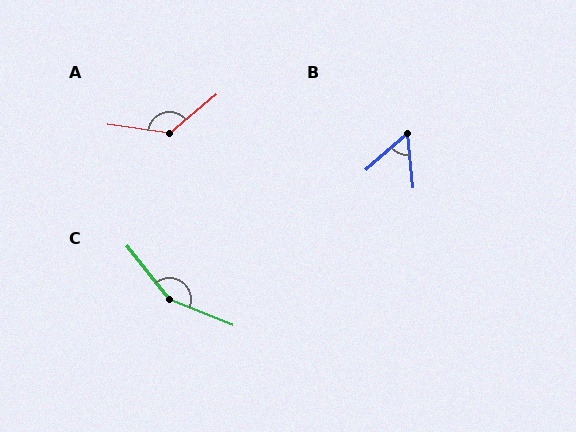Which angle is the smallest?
B, at approximately 54 degrees.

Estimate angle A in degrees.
Approximately 133 degrees.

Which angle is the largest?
C, at approximately 150 degrees.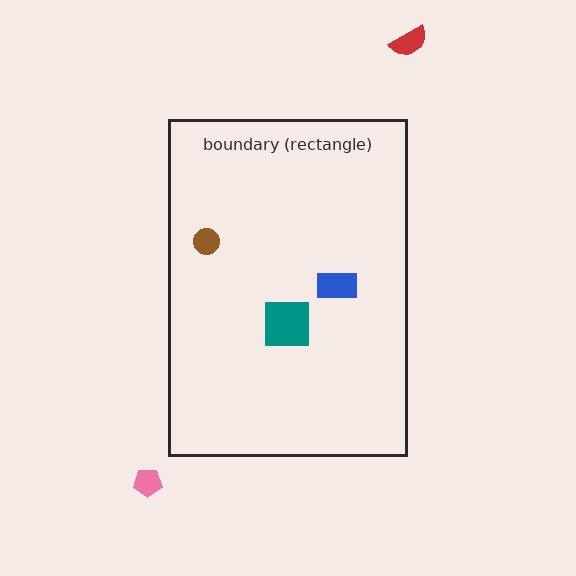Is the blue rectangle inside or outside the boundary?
Inside.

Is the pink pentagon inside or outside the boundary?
Outside.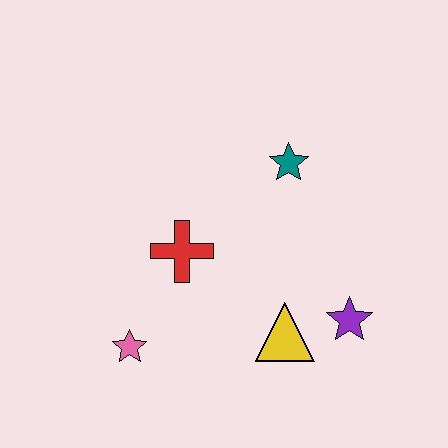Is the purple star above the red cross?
No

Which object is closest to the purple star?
The yellow triangle is closest to the purple star.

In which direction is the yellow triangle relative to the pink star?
The yellow triangle is to the right of the pink star.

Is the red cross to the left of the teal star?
Yes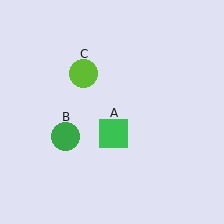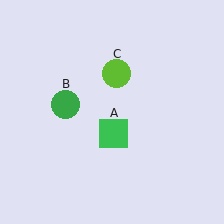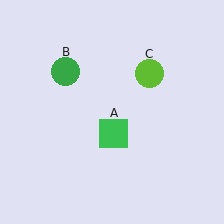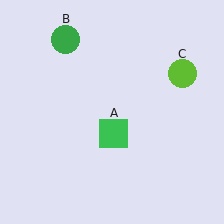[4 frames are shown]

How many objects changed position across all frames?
2 objects changed position: green circle (object B), lime circle (object C).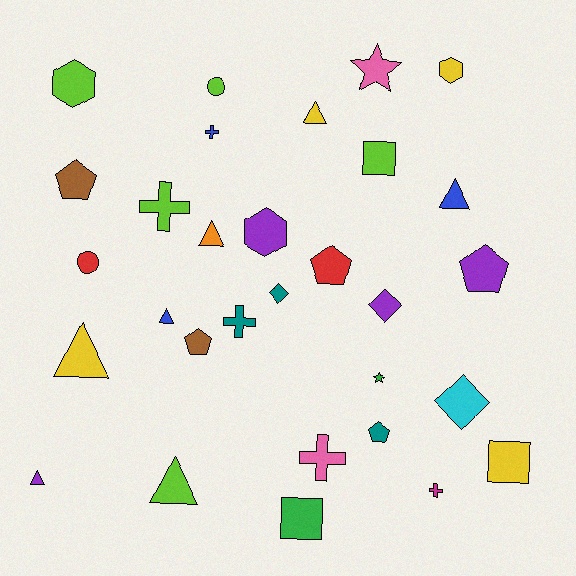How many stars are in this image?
There are 2 stars.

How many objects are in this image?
There are 30 objects.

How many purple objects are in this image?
There are 4 purple objects.